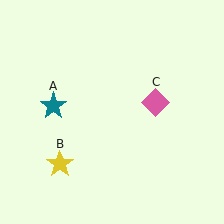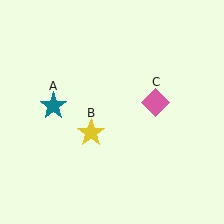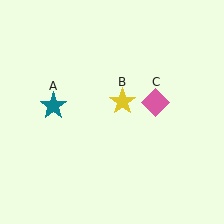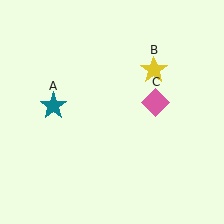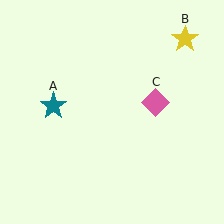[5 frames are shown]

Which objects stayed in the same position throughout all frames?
Teal star (object A) and pink diamond (object C) remained stationary.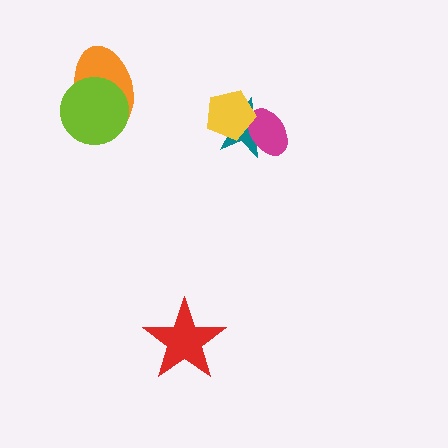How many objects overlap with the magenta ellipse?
2 objects overlap with the magenta ellipse.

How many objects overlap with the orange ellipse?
1 object overlaps with the orange ellipse.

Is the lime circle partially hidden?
No, no other shape covers it.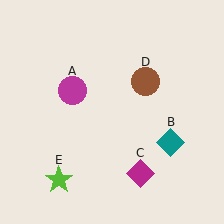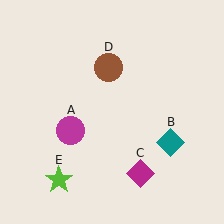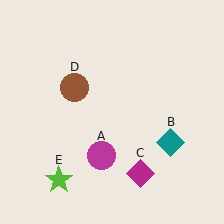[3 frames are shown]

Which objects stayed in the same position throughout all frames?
Teal diamond (object B) and magenta diamond (object C) and lime star (object E) remained stationary.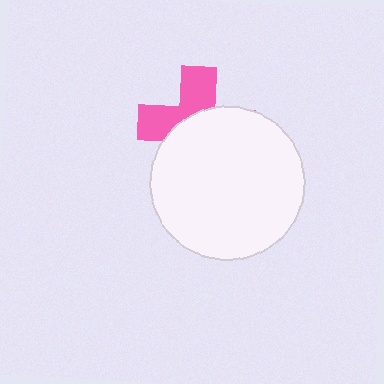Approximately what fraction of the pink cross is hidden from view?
Roughly 58% of the pink cross is hidden behind the white circle.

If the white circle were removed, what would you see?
You would see the complete pink cross.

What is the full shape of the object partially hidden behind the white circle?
The partially hidden object is a pink cross.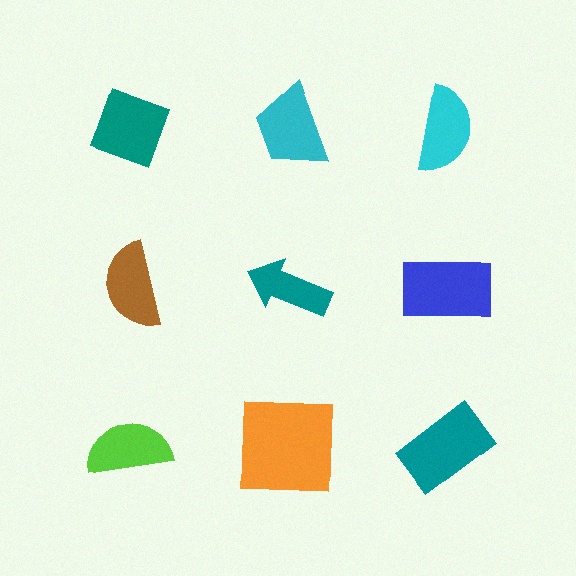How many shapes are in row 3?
3 shapes.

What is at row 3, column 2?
An orange square.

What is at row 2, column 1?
A brown semicircle.